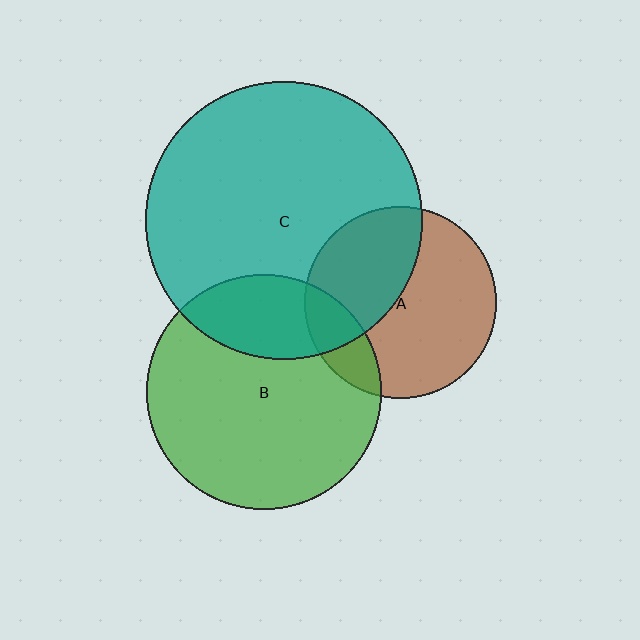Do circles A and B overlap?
Yes.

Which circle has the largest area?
Circle C (teal).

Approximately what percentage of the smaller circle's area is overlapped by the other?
Approximately 15%.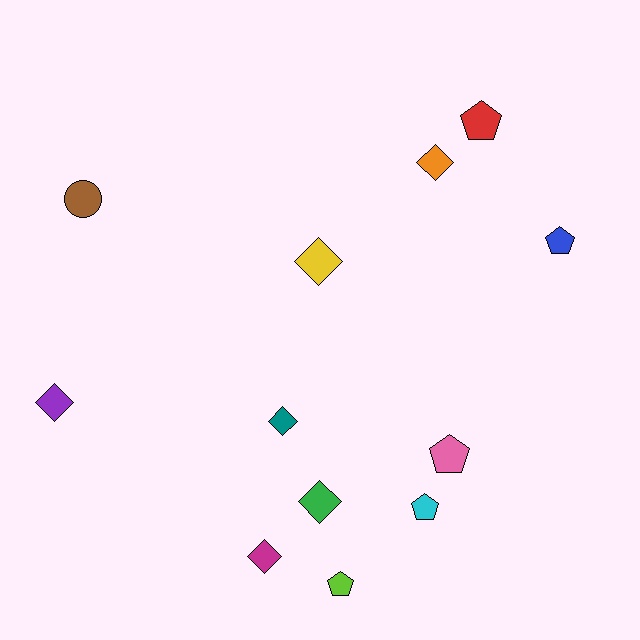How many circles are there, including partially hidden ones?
There is 1 circle.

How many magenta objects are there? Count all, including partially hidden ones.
There is 1 magenta object.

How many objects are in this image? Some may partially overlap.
There are 12 objects.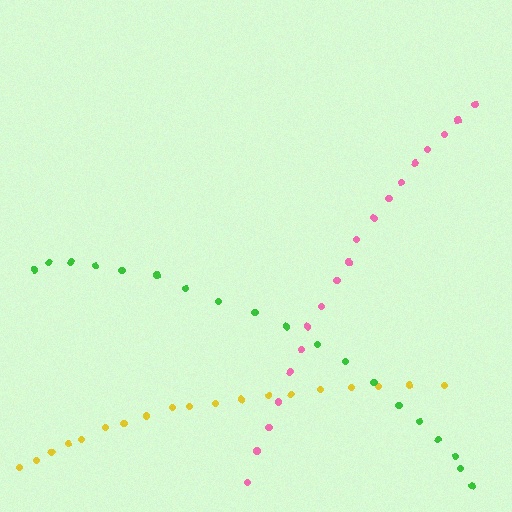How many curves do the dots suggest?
There are 3 distinct paths.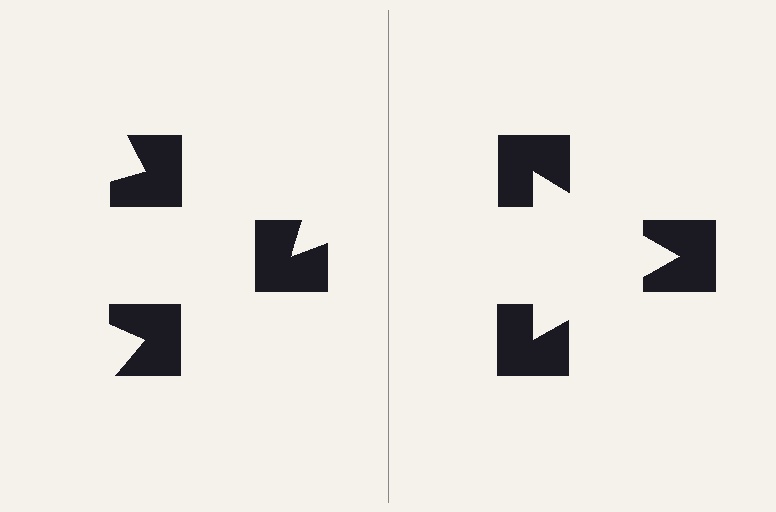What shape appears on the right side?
An illusory triangle.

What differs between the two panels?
The notched squares are positioned identically on both sides; only the wedge orientations differ. On the right they align to a triangle; on the left they are misaligned.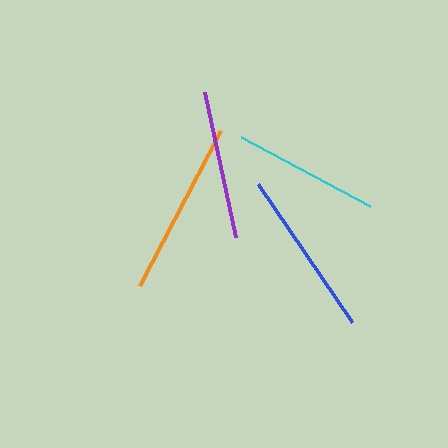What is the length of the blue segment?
The blue segment is approximately 168 pixels long.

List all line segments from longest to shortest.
From longest to shortest: orange, blue, purple, cyan.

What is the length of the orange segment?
The orange segment is approximately 175 pixels long.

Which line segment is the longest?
The orange line is the longest at approximately 175 pixels.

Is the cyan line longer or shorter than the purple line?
The purple line is longer than the cyan line.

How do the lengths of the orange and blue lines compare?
The orange and blue lines are approximately the same length.